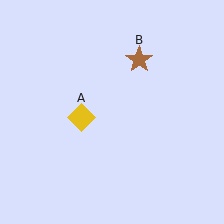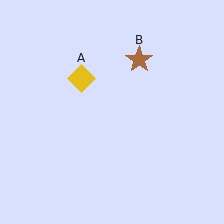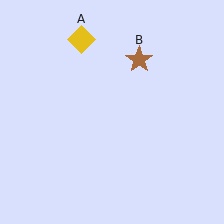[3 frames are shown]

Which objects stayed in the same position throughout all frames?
Brown star (object B) remained stationary.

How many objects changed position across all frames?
1 object changed position: yellow diamond (object A).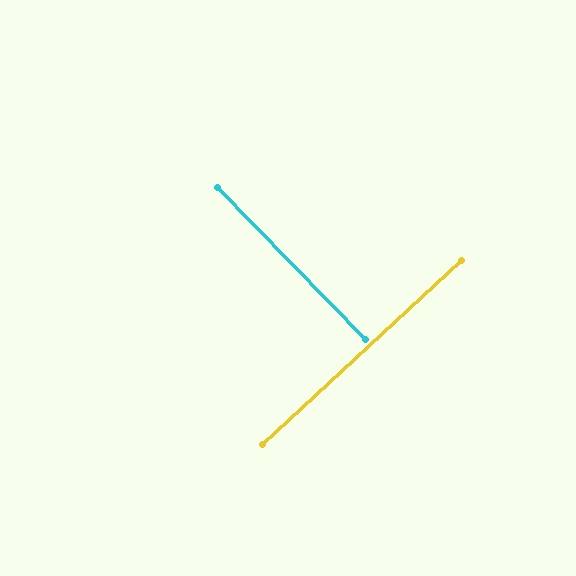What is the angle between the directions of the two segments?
Approximately 89 degrees.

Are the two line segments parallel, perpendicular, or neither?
Perpendicular — they meet at approximately 89°.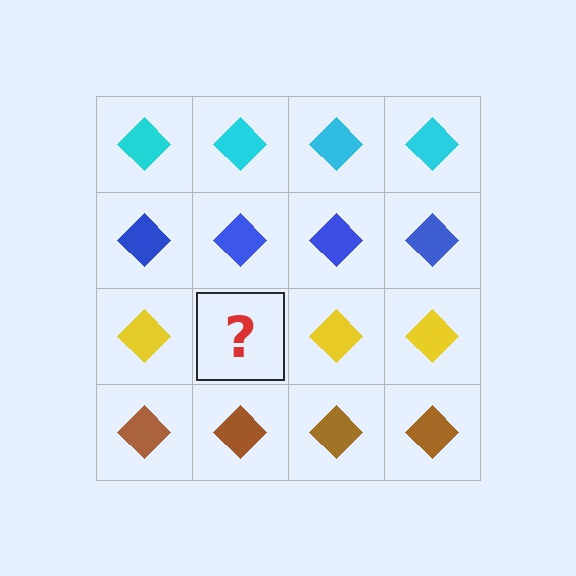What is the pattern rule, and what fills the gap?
The rule is that each row has a consistent color. The gap should be filled with a yellow diamond.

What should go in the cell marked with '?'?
The missing cell should contain a yellow diamond.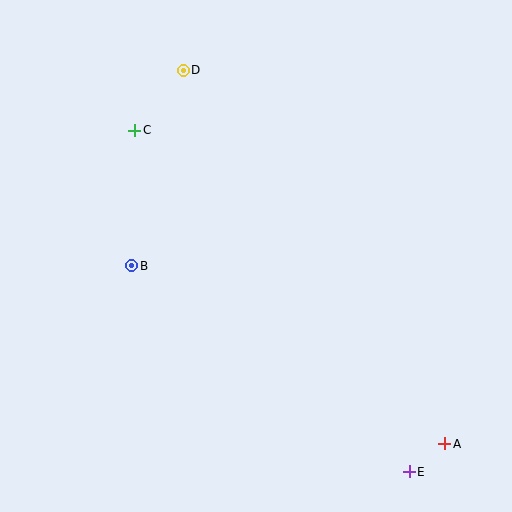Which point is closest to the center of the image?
Point B at (132, 266) is closest to the center.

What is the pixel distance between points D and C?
The distance between D and C is 77 pixels.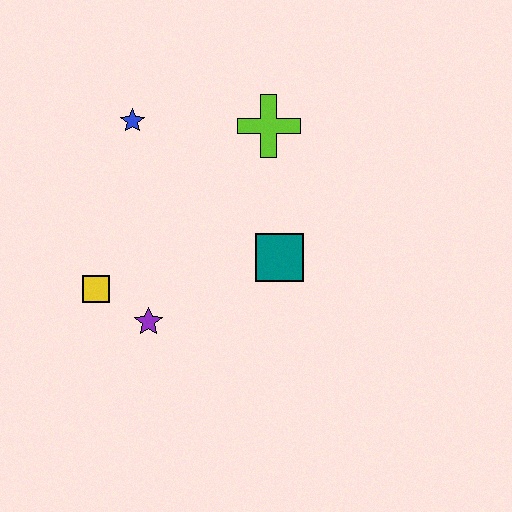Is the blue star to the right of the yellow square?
Yes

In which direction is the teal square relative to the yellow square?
The teal square is to the right of the yellow square.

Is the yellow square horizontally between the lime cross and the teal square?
No